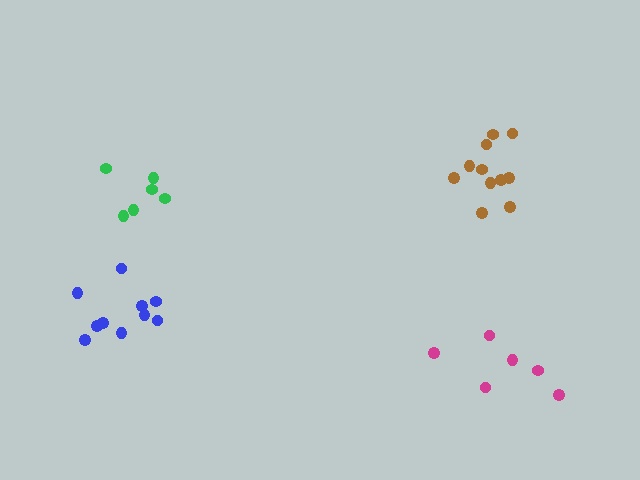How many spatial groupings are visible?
There are 4 spatial groupings.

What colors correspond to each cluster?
The clusters are colored: green, magenta, blue, brown.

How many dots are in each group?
Group 1: 6 dots, Group 2: 6 dots, Group 3: 10 dots, Group 4: 11 dots (33 total).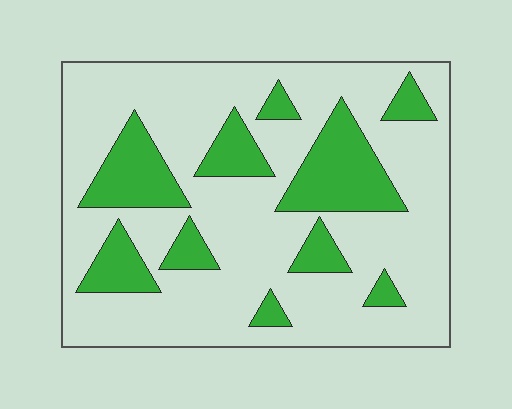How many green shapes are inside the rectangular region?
10.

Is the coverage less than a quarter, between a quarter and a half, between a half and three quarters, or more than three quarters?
Less than a quarter.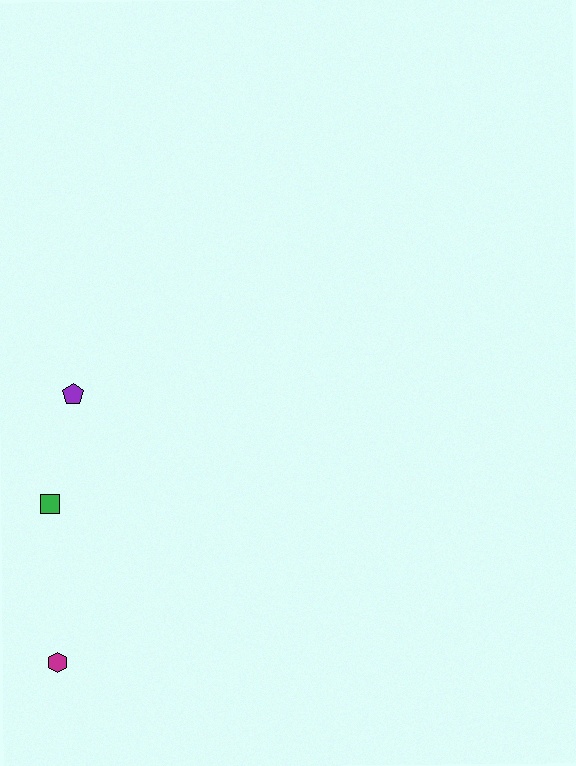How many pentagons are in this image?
There is 1 pentagon.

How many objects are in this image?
There are 3 objects.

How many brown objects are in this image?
There are no brown objects.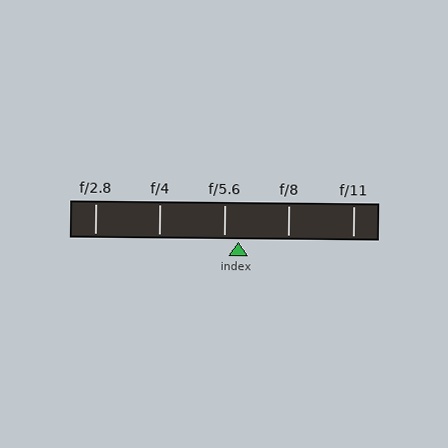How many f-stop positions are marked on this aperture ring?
There are 5 f-stop positions marked.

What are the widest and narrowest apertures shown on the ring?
The widest aperture shown is f/2.8 and the narrowest is f/11.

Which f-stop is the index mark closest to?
The index mark is closest to f/5.6.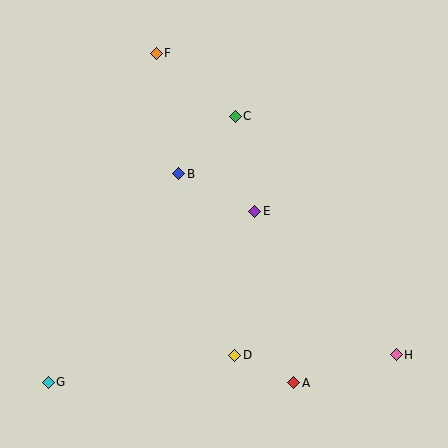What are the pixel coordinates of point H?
Point H is at (396, 355).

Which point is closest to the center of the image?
Point E at (255, 211) is closest to the center.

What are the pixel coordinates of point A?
Point A is at (294, 383).